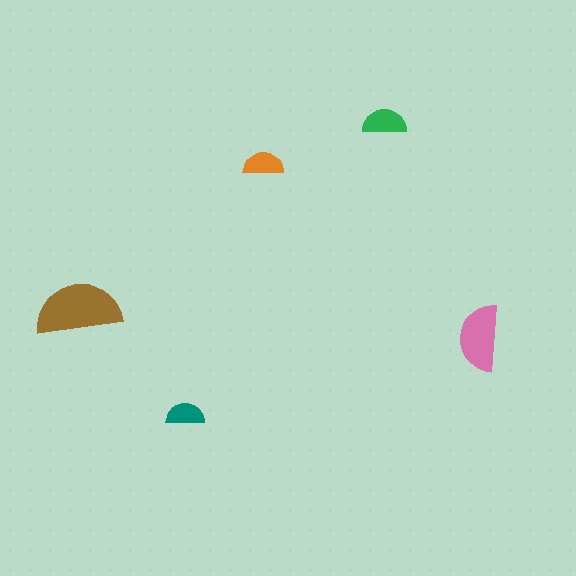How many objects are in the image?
There are 5 objects in the image.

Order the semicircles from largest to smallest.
the brown one, the pink one, the green one, the orange one, the teal one.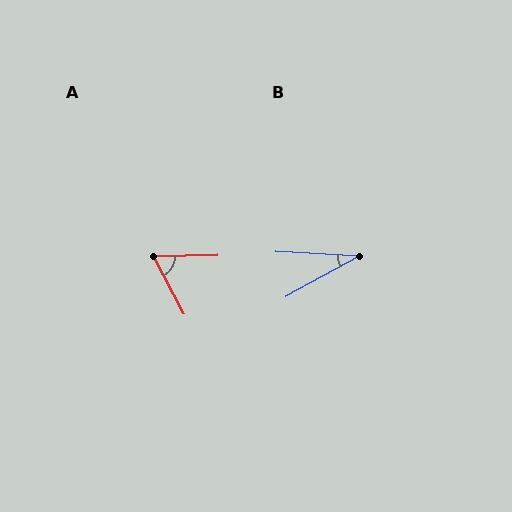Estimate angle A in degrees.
Approximately 63 degrees.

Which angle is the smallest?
B, at approximately 32 degrees.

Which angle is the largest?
A, at approximately 63 degrees.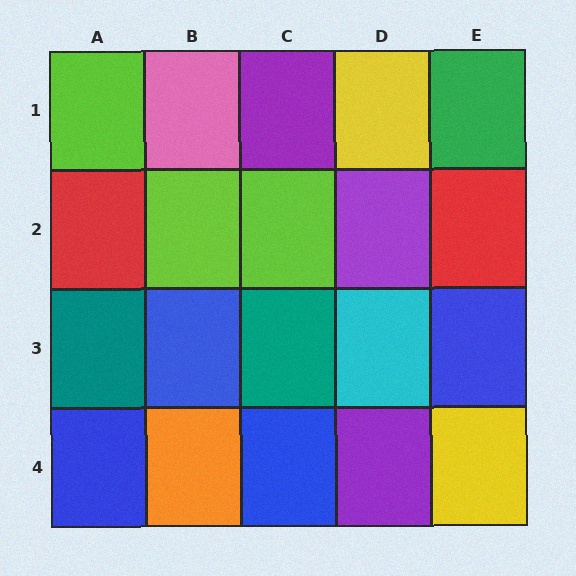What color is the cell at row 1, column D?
Yellow.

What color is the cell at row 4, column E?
Yellow.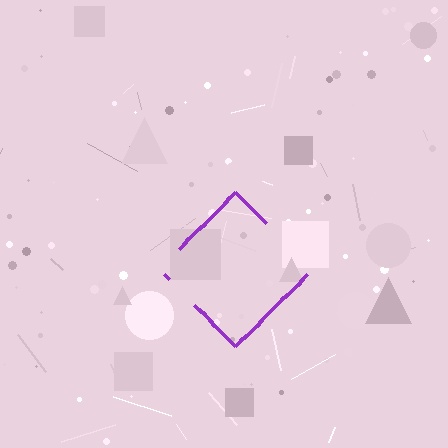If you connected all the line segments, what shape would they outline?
They would outline a diamond.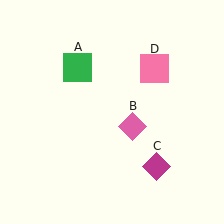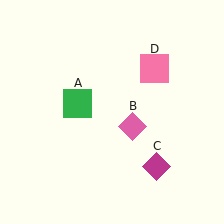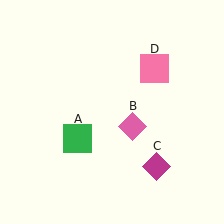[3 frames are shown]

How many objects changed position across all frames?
1 object changed position: green square (object A).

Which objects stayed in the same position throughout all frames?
Pink diamond (object B) and magenta diamond (object C) and pink square (object D) remained stationary.